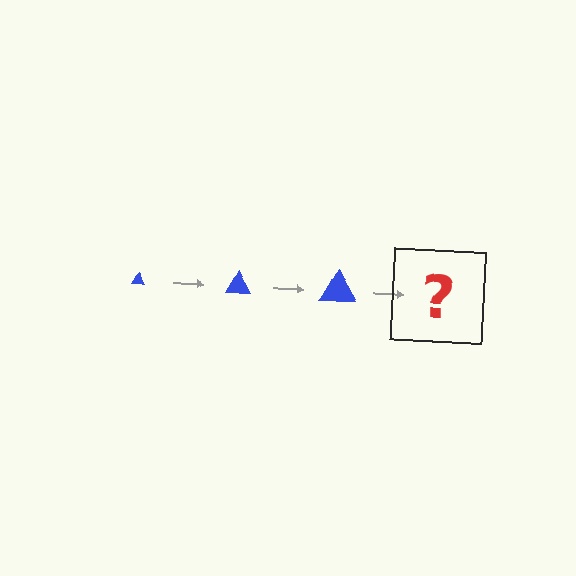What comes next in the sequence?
The next element should be a blue triangle, larger than the previous one.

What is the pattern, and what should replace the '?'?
The pattern is that the triangle gets progressively larger each step. The '?' should be a blue triangle, larger than the previous one.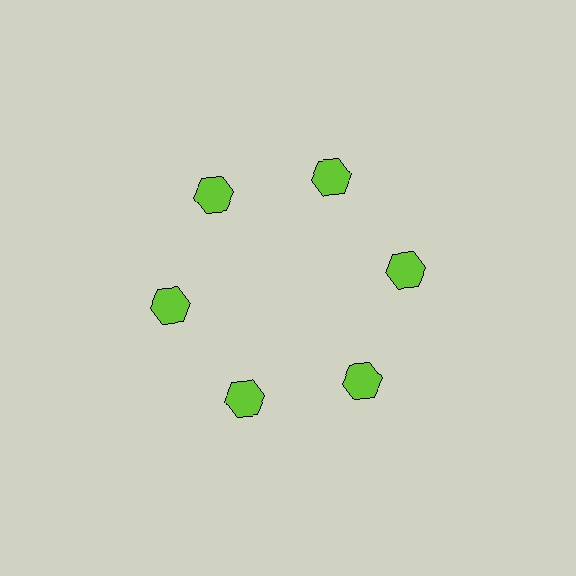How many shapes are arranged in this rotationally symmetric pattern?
There are 6 shapes, arranged in 6 groups of 1.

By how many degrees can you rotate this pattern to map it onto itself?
The pattern maps onto itself every 60 degrees of rotation.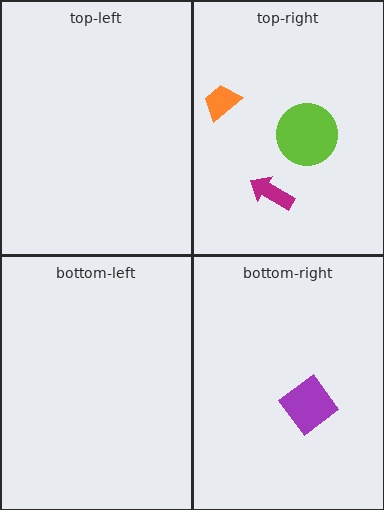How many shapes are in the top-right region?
3.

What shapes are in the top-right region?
The magenta arrow, the lime circle, the orange trapezoid.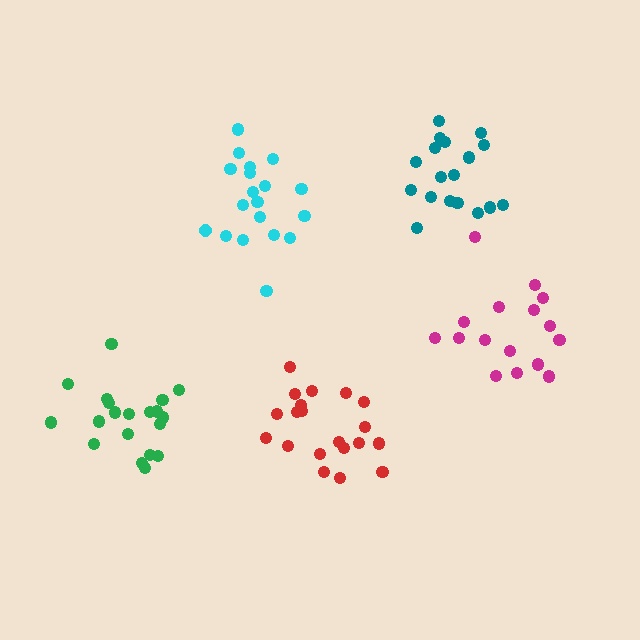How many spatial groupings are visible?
There are 5 spatial groupings.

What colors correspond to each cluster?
The clusters are colored: red, green, magenta, cyan, teal.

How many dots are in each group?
Group 1: 20 dots, Group 2: 20 dots, Group 3: 16 dots, Group 4: 19 dots, Group 5: 18 dots (93 total).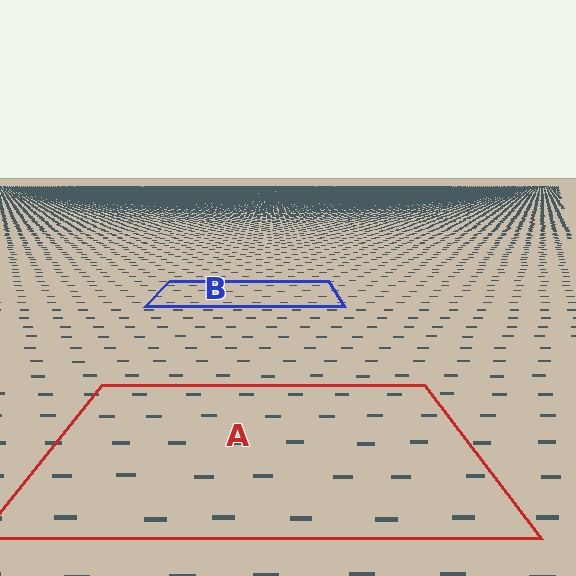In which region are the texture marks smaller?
The texture marks are smaller in region B, because it is farther away.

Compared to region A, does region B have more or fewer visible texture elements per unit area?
Region B has more texture elements per unit area — they are packed more densely because it is farther away.